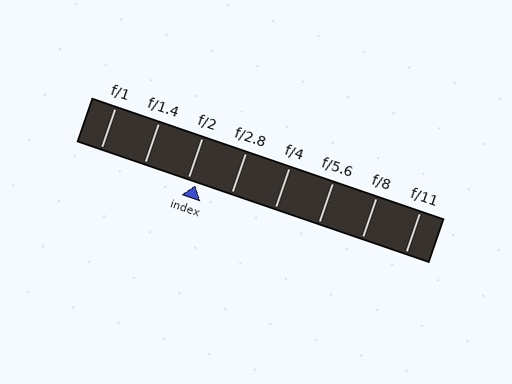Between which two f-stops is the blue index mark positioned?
The index mark is between f/2 and f/2.8.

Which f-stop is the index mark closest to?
The index mark is closest to f/2.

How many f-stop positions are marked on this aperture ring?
There are 8 f-stop positions marked.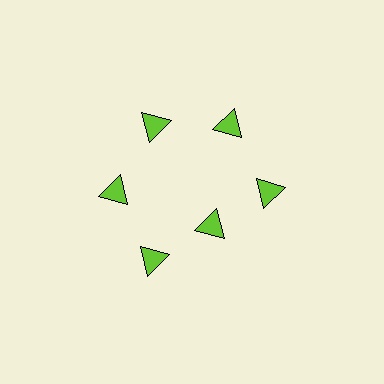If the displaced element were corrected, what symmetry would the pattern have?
It would have 6-fold rotational symmetry — the pattern would map onto itself every 60 degrees.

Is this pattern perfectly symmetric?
No. The 6 lime triangles are arranged in a ring, but one element near the 5 o'clock position is pulled inward toward the center, breaking the 6-fold rotational symmetry.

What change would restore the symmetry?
The symmetry would be restored by moving it outward, back onto the ring so that all 6 triangles sit at equal angles and equal distance from the center.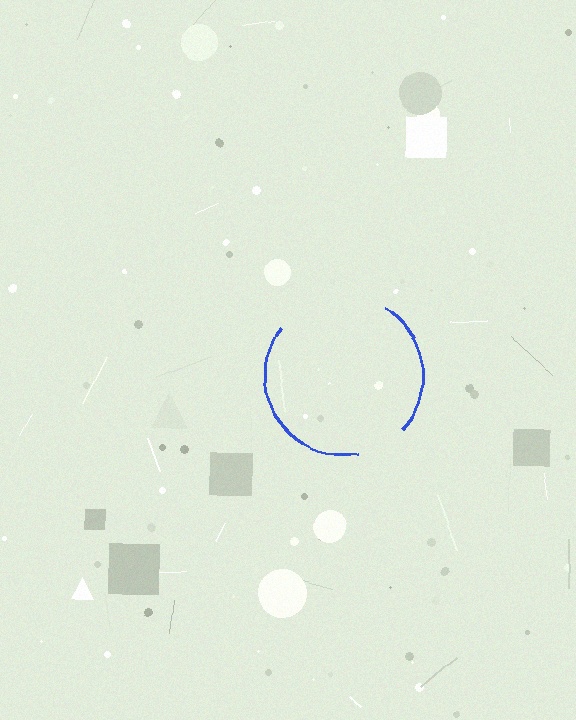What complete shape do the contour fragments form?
The contour fragments form a circle.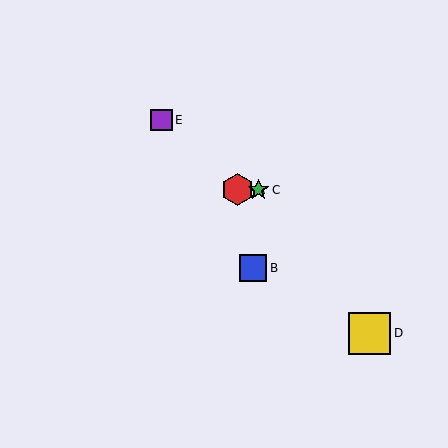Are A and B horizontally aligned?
No, A is at y≈190 and B is at y≈268.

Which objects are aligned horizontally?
Objects A, C are aligned horizontally.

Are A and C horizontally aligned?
Yes, both are at y≈190.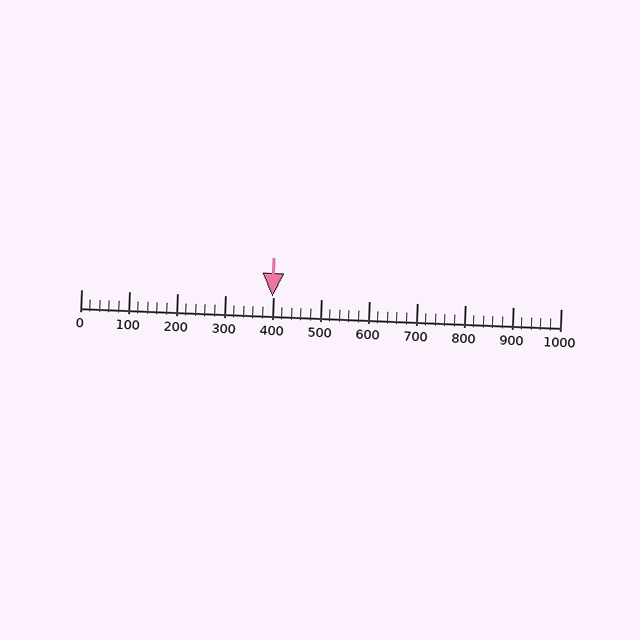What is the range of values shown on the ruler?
The ruler shows values from 0 to 1000.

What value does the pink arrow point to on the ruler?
The pink arrow points to approximately 399.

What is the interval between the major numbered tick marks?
The major tick marks are spaced 100 units apart.